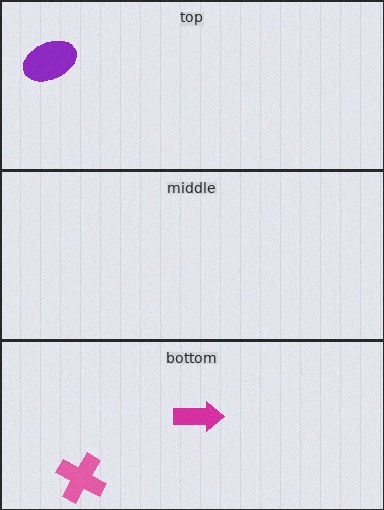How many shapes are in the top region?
1.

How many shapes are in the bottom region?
2.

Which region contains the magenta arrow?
The bottom region.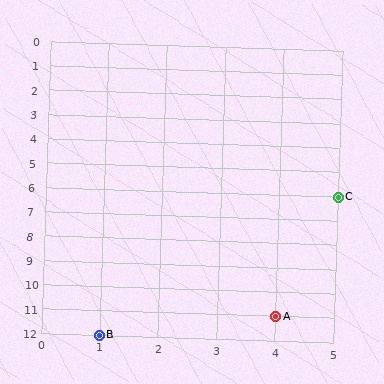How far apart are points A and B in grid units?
Points A and B are 3 columns and 1 row apart (about 3.2 grid units diagonally).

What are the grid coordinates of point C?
Point C is at grid coordinates (5, 6).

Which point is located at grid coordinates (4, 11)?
Point A is at (4, 11).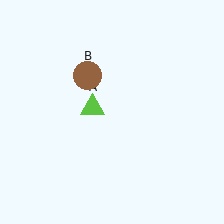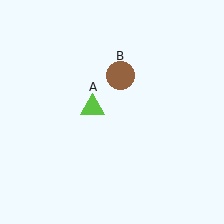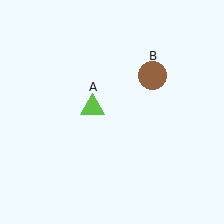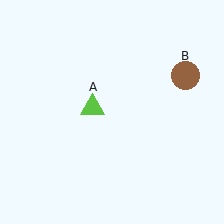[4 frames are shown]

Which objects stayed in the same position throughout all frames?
Lime triangle (object A) remained stationary.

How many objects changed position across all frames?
1 object changed position: brown circle (object B).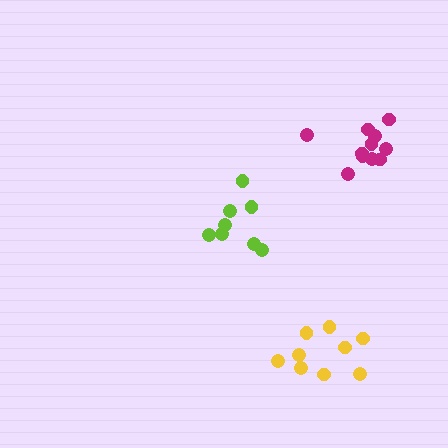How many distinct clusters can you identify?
There are 3 distinct clusters.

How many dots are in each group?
Group 1: 8 dots, Group 2: 9 dots, Group 3: 11 dots (28 total).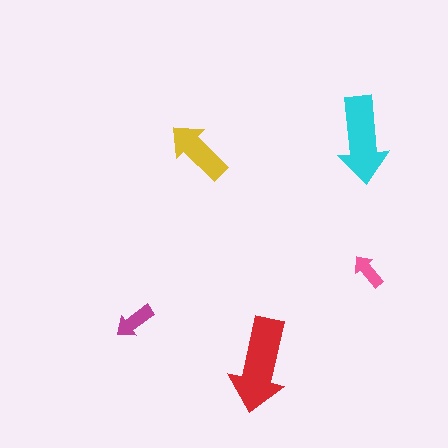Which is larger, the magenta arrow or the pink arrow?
The magenta one.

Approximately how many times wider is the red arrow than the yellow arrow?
About 1.5 times wider.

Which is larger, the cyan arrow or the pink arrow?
The cyan one.